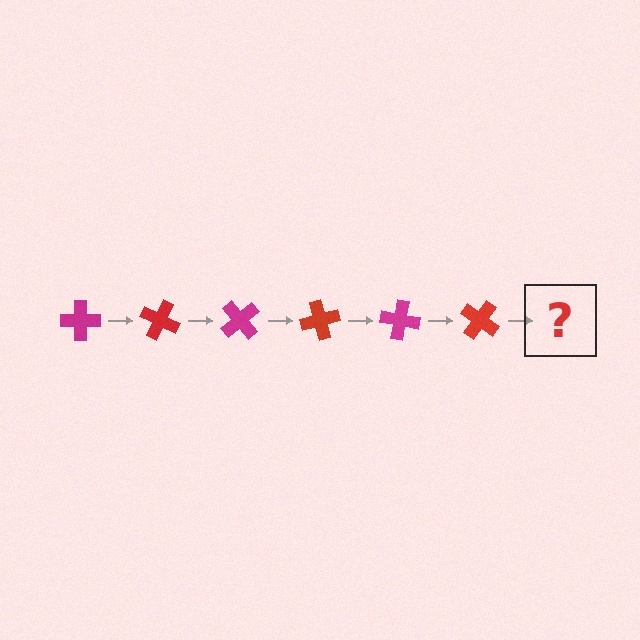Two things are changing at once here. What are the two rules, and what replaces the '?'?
The two rules are that it rotates 25 degrees each step and the color cycles through magenta and red. The '?' should be a magenta cross, rotated 150 degrees from the start.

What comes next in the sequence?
The next element should be a magenta cross, rotated 150 degrees from the start.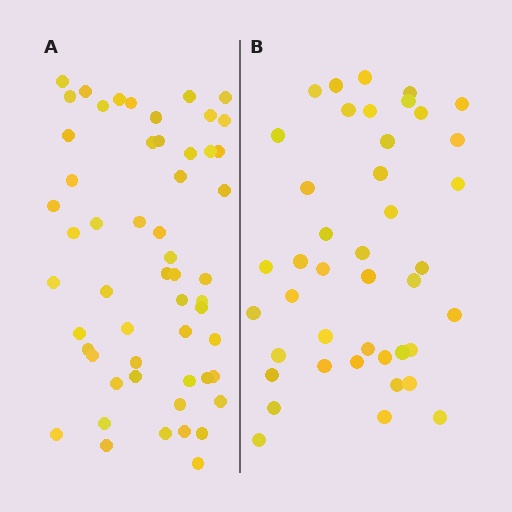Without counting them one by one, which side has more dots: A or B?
Region A (the left region) has more dots.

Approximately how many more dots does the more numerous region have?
Region A has approximately 15 more dots than region B.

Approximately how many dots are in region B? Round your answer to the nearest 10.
About 40 dots. (The exact count is 42, which rounds to 40.)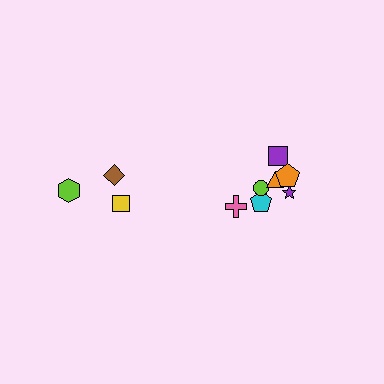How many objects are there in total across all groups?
There are 10 objects.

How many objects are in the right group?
There are 7 objects.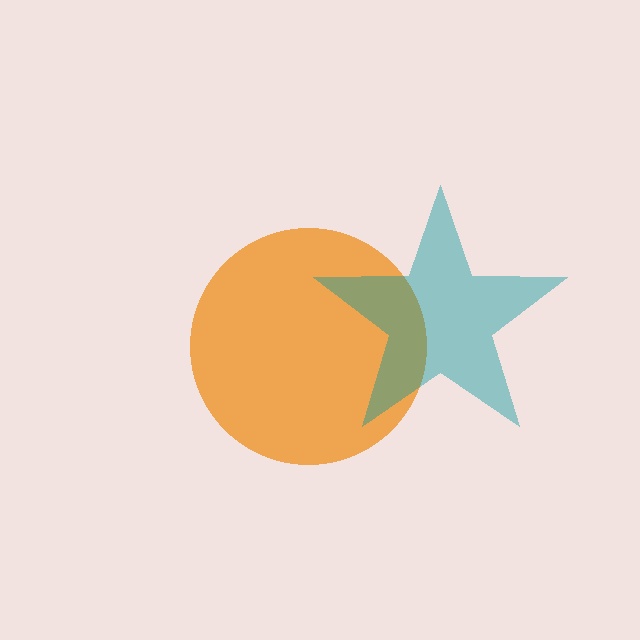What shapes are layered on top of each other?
The layered shapes are: an orange circle, a teal star.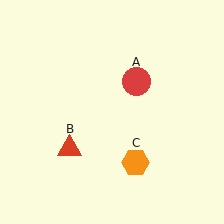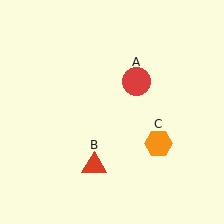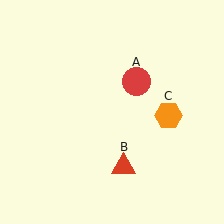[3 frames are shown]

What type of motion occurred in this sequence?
The red triangle (object B), orange hexagon (object C) rotated counterclockwise around the center of the scene.